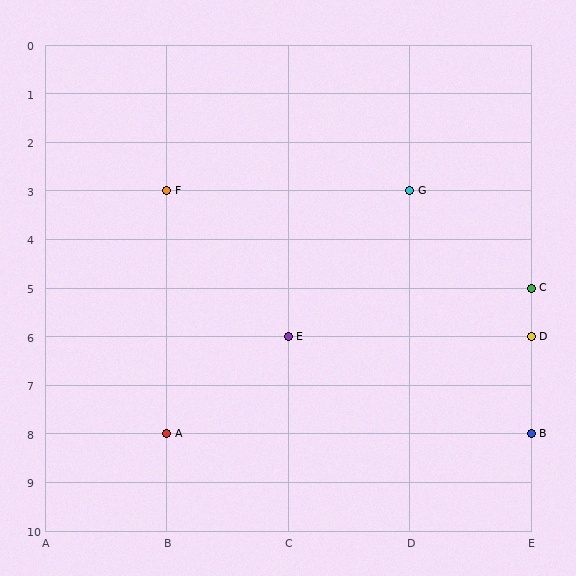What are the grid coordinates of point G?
Point G is at grid coordinates (D, 3).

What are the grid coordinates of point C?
Point C is at grid coordinates (E, 5).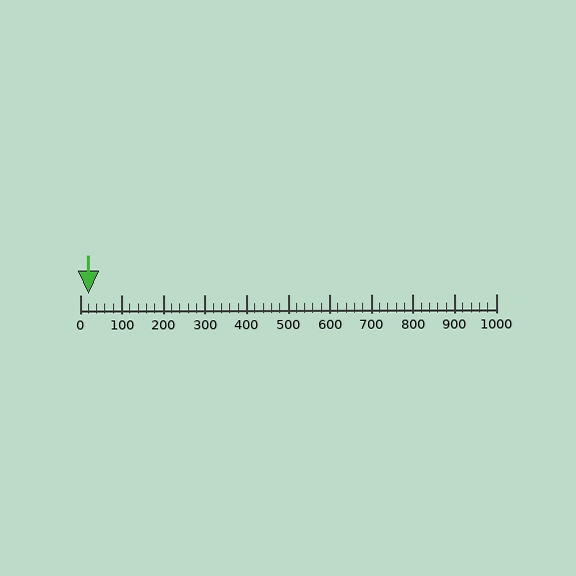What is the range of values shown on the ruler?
The ruler shows values from 0 to 1000.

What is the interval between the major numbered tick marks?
The major tick marks are spaced 100 units apart.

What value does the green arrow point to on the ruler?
The green arrow points to approximately 20.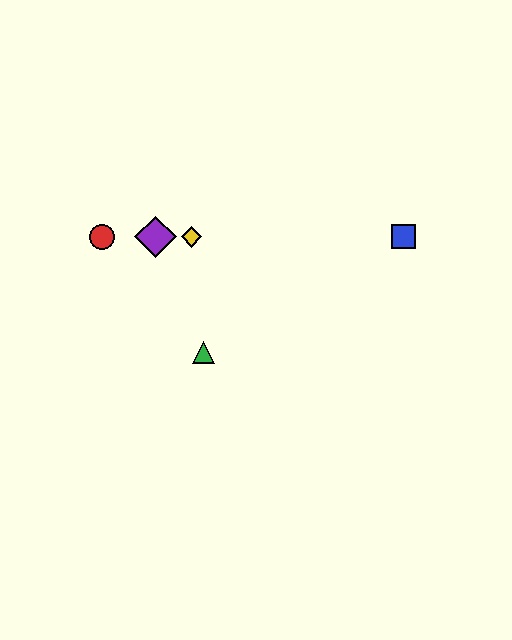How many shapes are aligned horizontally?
4 shapes (the red circle, the blue square, the yellow diamond, the purple diamond) are aligned horizontally.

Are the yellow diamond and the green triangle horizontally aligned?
No, the yellow diamond is at y≈237 and the green triangle is at y≈353.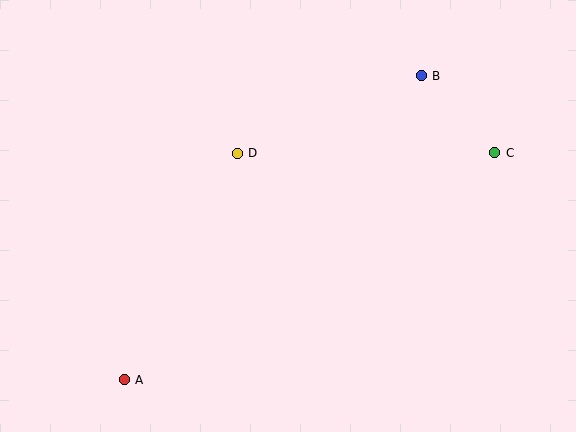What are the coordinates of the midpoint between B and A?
The midpoint between B and A is at (273, 228).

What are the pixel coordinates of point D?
Point D is at (237, 153).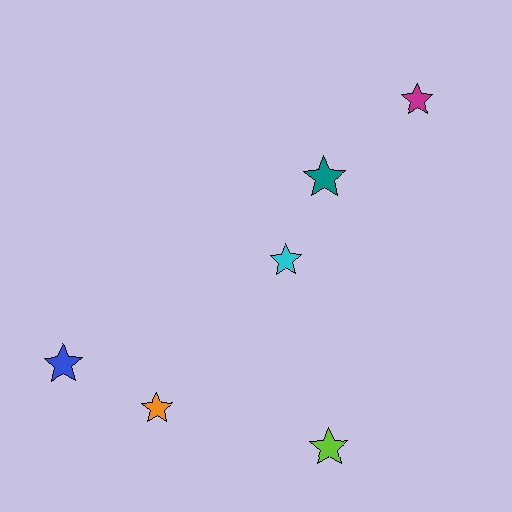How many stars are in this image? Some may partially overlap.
There are 6 stars.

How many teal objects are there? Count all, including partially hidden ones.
There is 1 teal object.